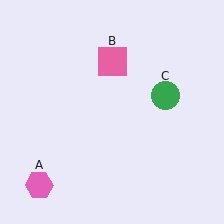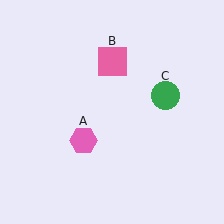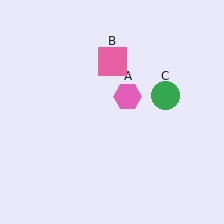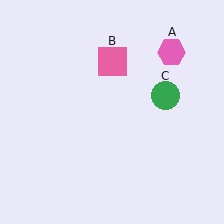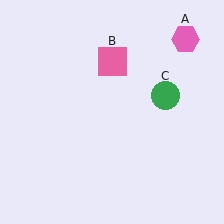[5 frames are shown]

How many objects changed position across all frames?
1 object changed position: pink hexagon (object A).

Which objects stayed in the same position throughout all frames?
Pink square (object B) and green circle (object C) remained stationary.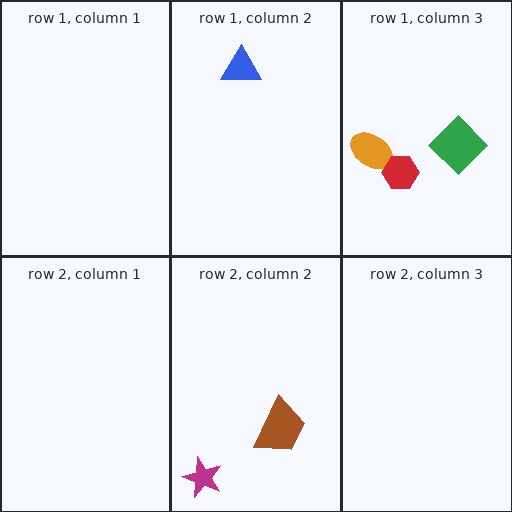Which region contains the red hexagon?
The row 1, column 3 region.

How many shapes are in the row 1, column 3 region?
3.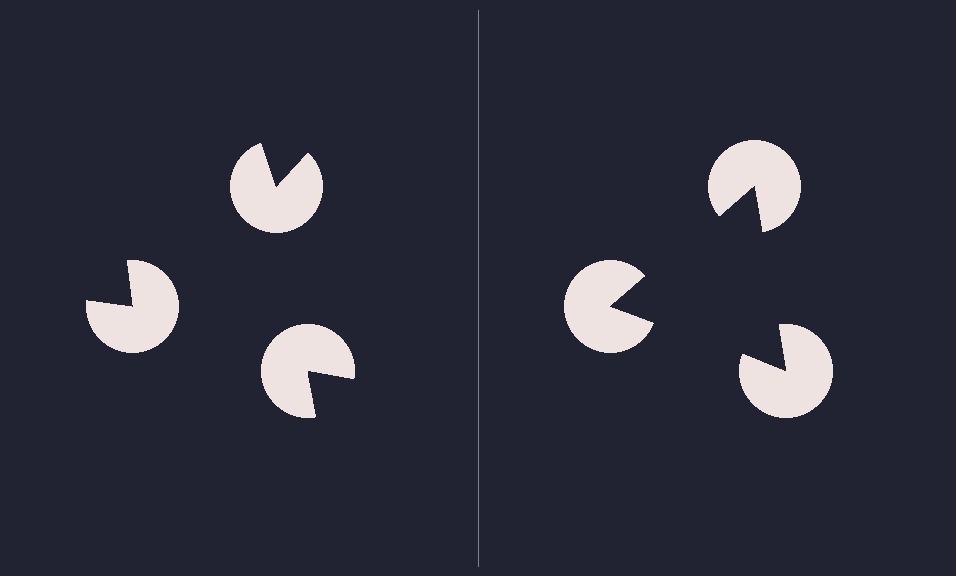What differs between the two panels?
The pac-man discs are positioned identically on both sides; only the wedge orientations differ. On the right they align to a triangle; on the left they are misaligned.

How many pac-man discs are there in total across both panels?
6 — 3 on each side.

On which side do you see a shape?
An illusory triangle appears on the right side. On the left side the wedge cuts are rotated, so no coherent shape forms.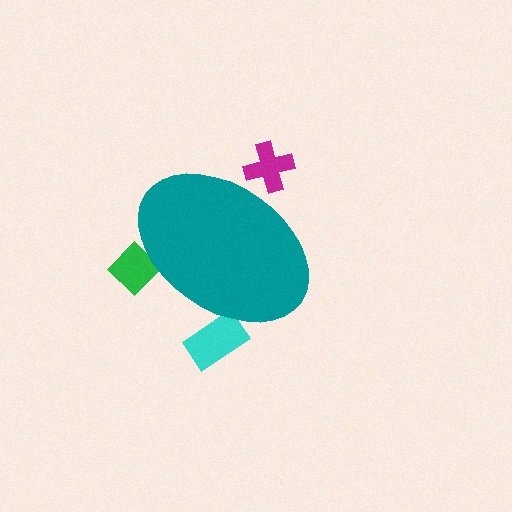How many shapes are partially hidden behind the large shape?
3 shapes are partially hidden.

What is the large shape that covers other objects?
A teal ellipse.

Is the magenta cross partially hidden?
Yes, the magenta cross is partially hidden behind the teal ellipse.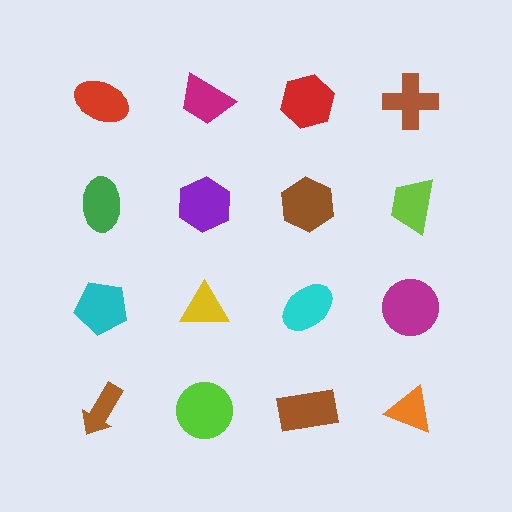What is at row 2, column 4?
A lime trapezoid.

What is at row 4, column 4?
An orange triangle.